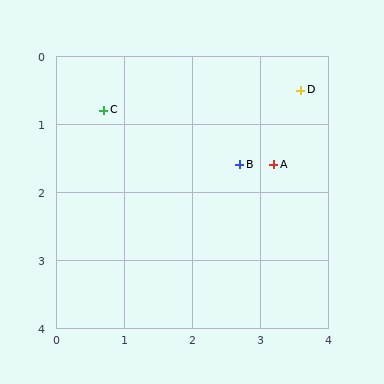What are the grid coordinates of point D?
Point D is at approximately (3.6, 0.5).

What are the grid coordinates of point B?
Point B is at approximately (2.7, 1.6).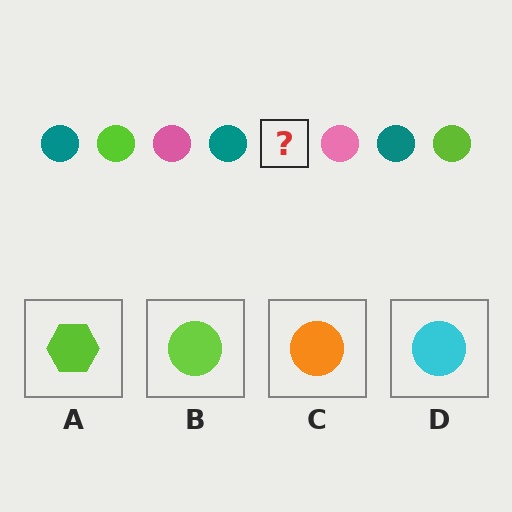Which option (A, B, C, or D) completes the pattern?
B.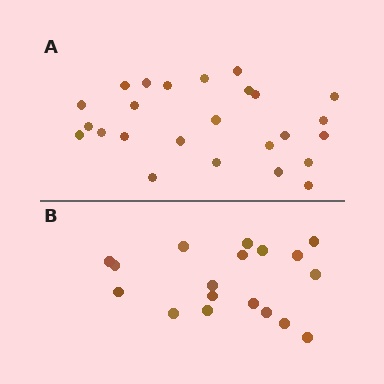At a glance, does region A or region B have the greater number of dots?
Region A (the top region) has more dots.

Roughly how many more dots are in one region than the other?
Region A has roughly 8 or so more dots than region B.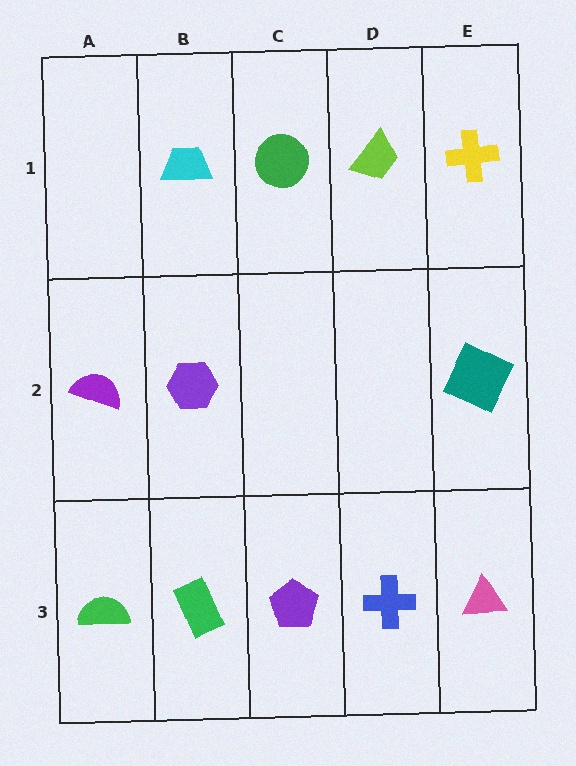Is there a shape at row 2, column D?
No, that cell is empty.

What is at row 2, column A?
A purple semicircle.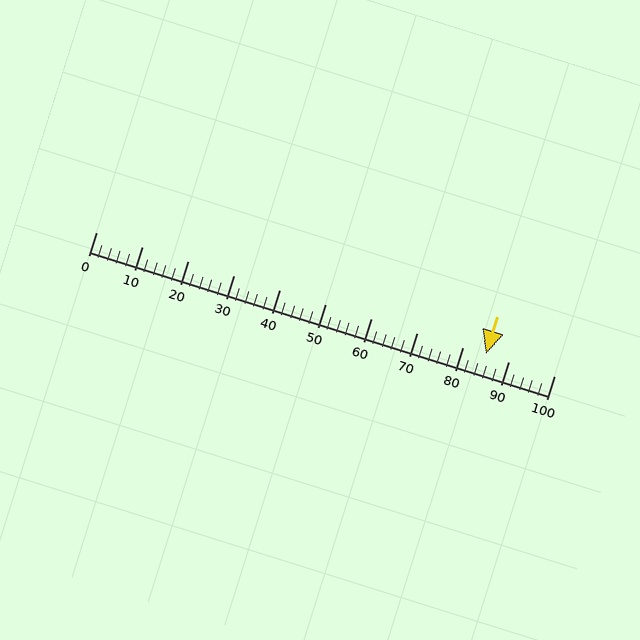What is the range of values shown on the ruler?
The ruler shows values from 0 to 100.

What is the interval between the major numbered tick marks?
The major tick marks are spaced 10 units apart.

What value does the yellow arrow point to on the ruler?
The yellow arrow points to approximately 85.